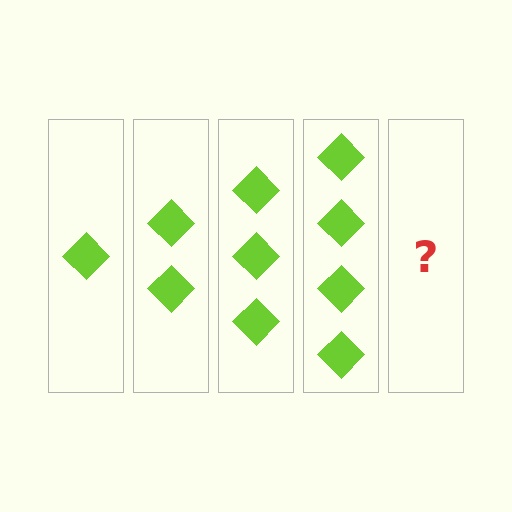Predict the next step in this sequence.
The next step is 5 diamonds.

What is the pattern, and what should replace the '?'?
The pattern is that each step adds one more diamond. The '?' should be 5 diamonds.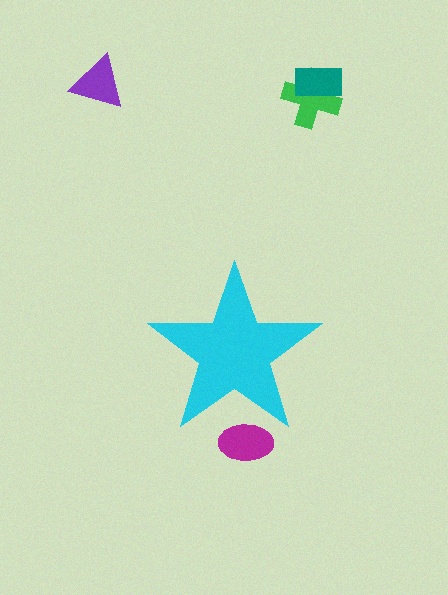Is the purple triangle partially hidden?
No, the purple triangle is fully visible.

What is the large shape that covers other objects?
A cyan star.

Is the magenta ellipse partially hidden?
Yes, the magenta ellipse is partially hidden behind the cyan star.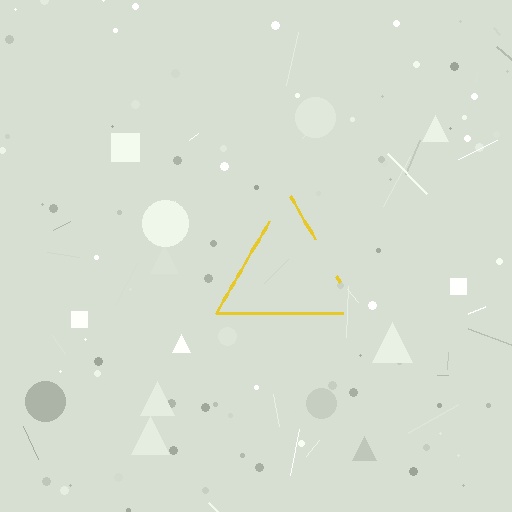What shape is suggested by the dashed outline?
The dashed outline suggests a triangle.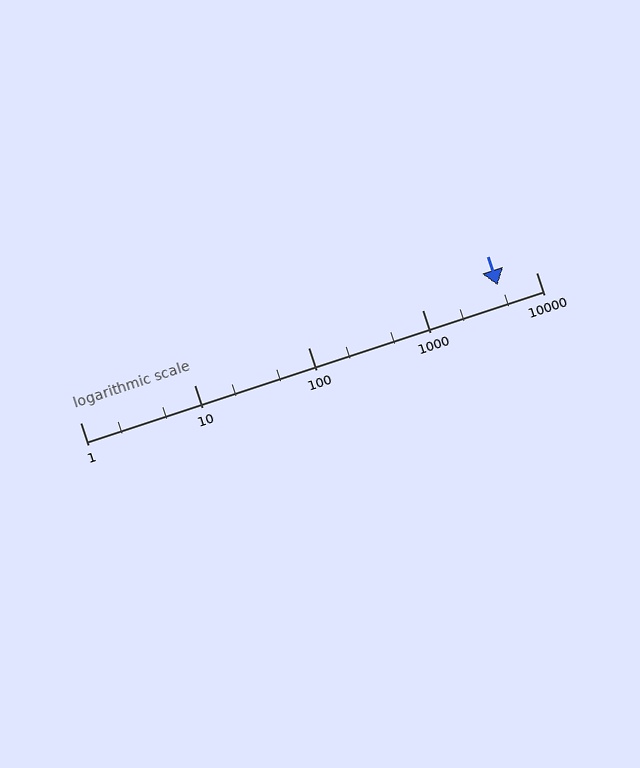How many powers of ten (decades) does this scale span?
The scale spans 4 decades, from 1 to 10000.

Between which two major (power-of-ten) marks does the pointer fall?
The pointer is between 1000 and 10000.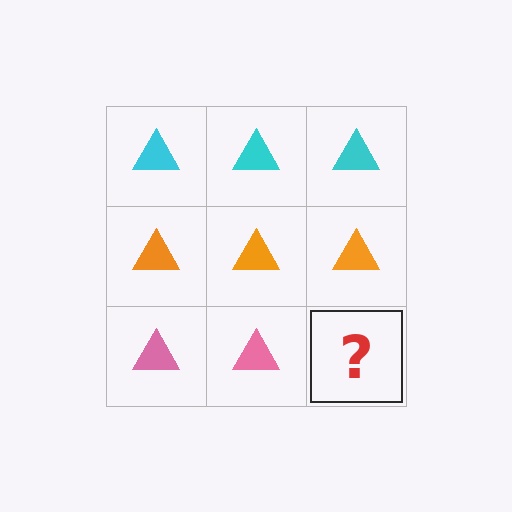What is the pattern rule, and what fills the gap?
The rule is that each row has a consistent color. The gap should be filled with a pink triangle.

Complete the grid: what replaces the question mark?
The question mark should be replaced with a pink triangle.